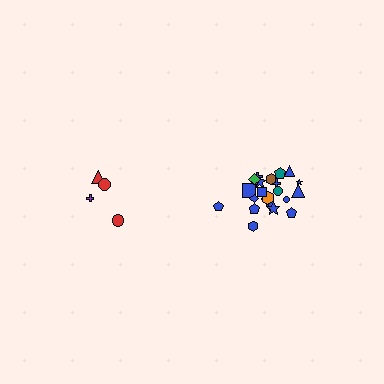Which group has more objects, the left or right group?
The right group.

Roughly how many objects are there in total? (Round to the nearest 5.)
Roughly 30 objects in total.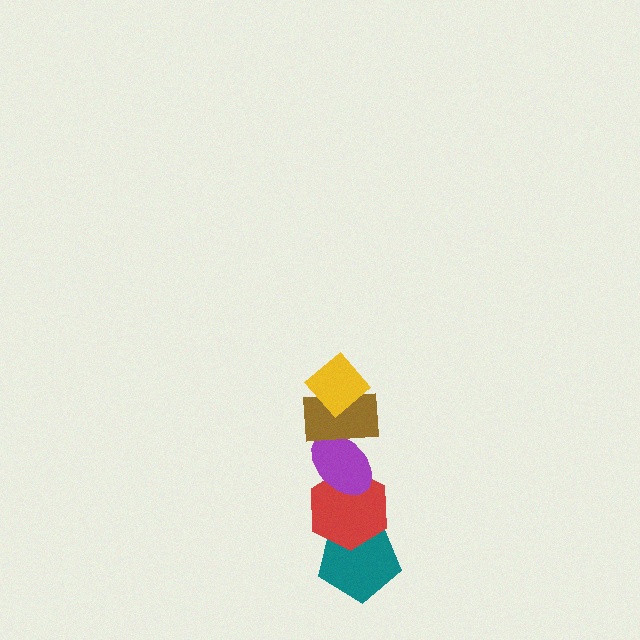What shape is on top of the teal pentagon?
The red hexagon is on top of the teal pentagon.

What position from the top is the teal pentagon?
The teal pentagon is 5th from the top.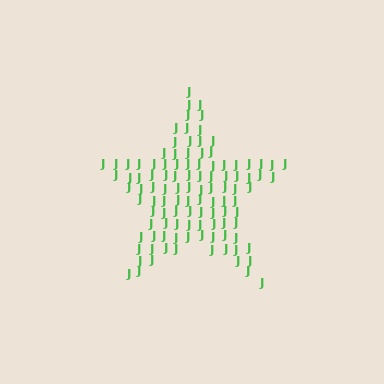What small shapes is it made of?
It is made of small letter J's.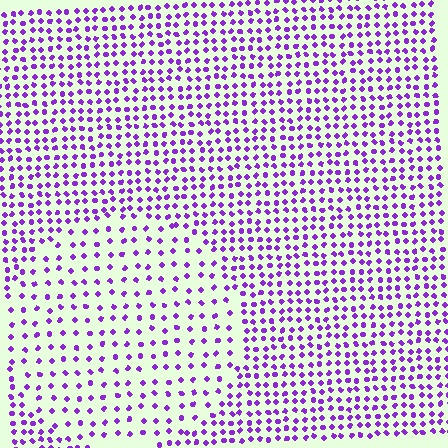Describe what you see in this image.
The image contains small purple elements arranged at two different densities. A circle-shaped region is visible where the elements are less densely packed than the surrounding area.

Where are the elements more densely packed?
The elements are more densely packed outside the circle boundary.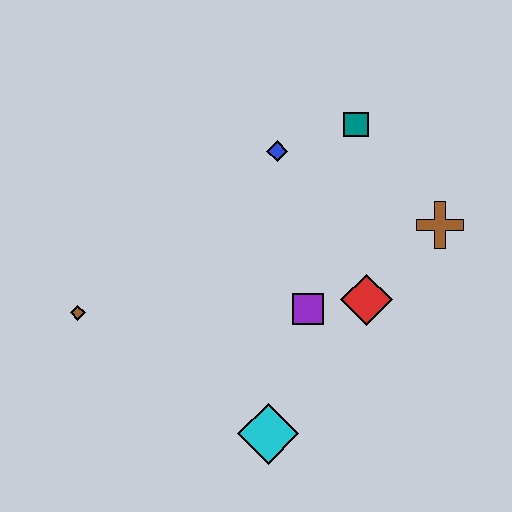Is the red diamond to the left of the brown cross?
Yes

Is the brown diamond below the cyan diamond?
No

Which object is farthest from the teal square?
The brown diamond is farthest from the teal square.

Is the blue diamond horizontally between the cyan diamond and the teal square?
Yes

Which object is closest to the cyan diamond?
The purple square is closest to the cyan diamond.